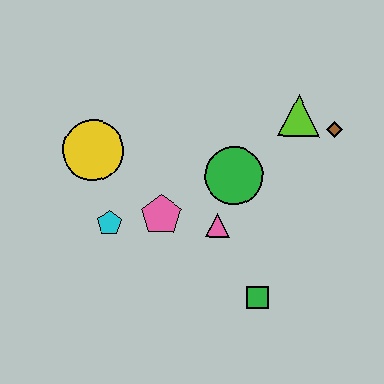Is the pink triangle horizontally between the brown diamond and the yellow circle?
Yes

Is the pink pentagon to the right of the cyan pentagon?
Yes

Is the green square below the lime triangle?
Yes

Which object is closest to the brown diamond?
The lime triangle is closest to the brown diamond.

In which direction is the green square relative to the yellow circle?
The green square is to the right of the yellow circle.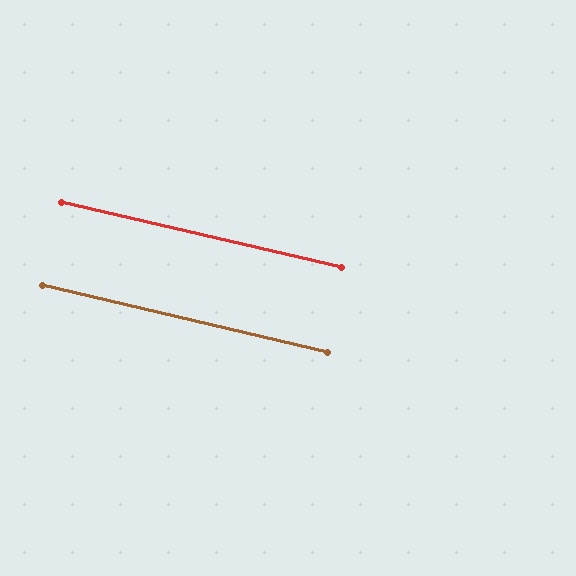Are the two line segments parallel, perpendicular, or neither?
Parallel — their directions differ by only 0.0°.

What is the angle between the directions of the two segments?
Approximately 0 degrees.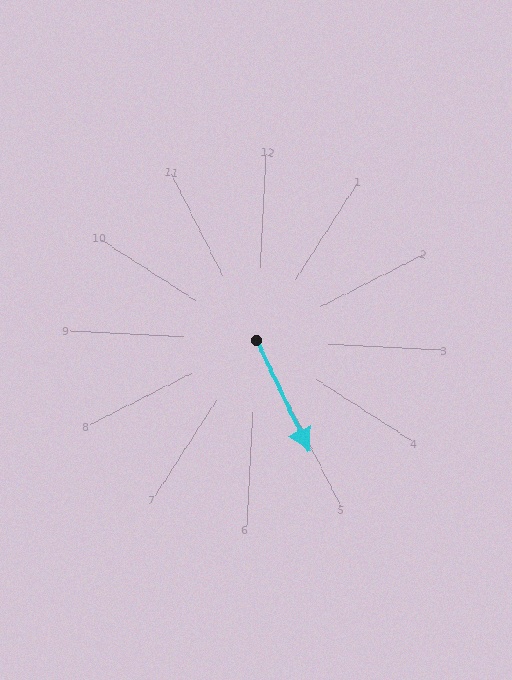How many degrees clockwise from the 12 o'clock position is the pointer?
Approximately 151 degrees.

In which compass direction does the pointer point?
Southeast.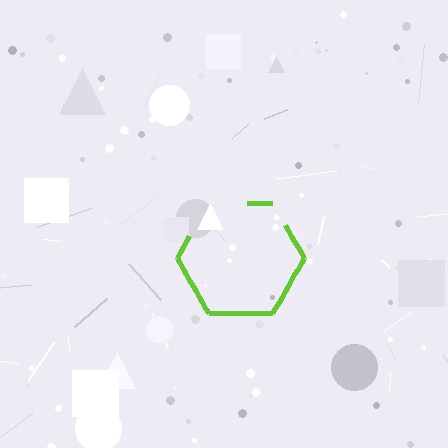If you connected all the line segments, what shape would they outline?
They would outline a hexagon.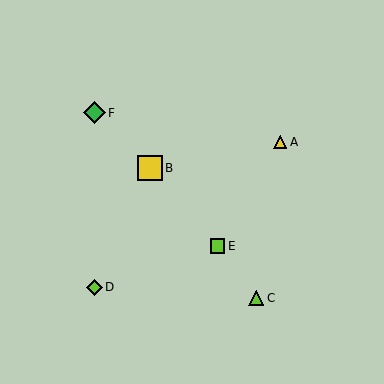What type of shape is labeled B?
Shape B is a yellow square.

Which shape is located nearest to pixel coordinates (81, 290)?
The lime diamond (labeled D) at (94, 287) is nearest to that location.